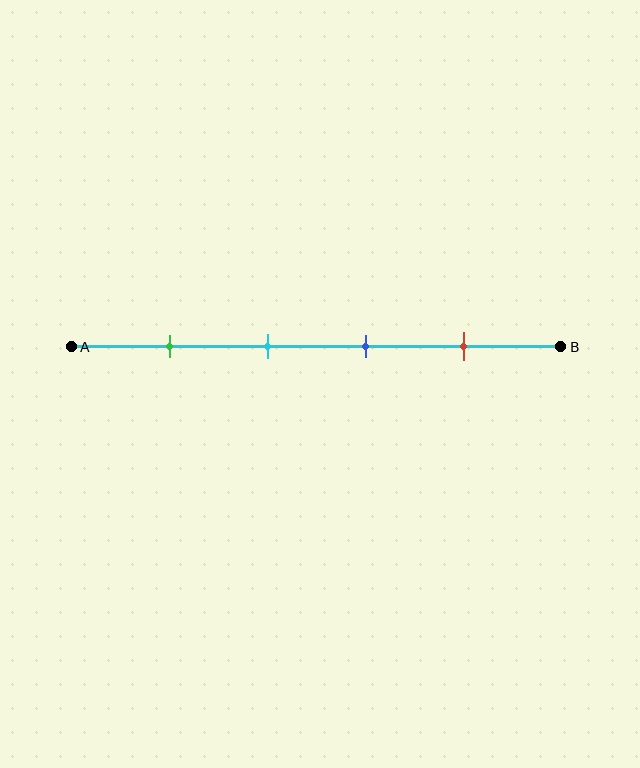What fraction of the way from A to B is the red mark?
The red mark is approximately 80% (0.8) of the way from A to B.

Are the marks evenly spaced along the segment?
Yes, the marks are approximately evenly spaced.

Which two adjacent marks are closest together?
The cyan and blue marks are the closest adjacent pair.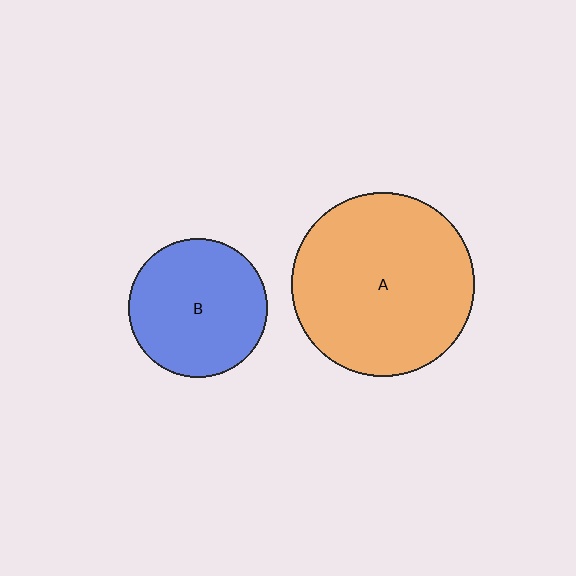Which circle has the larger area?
Circle A (orange).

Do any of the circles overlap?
No, none of the circles overlap.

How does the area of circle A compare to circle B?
Approximately 1.7 times.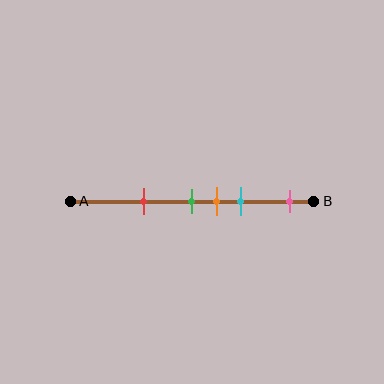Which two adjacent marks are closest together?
The green and orange marks are the closest adjacent pair.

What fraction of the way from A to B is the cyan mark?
The cyan mark is approximately 70% (0.7) of the way from A to B.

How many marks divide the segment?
There are 5 marks dividing the segment.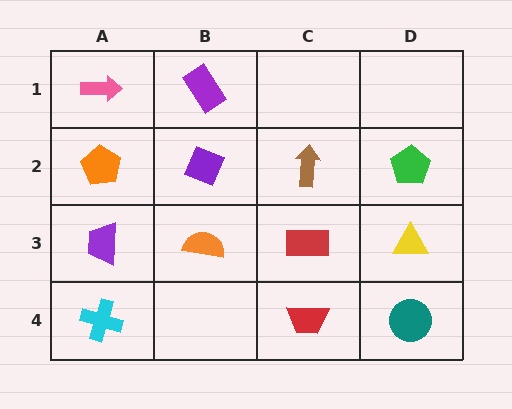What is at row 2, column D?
A green pentagon.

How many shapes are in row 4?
3 shapes.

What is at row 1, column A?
A pink arrow.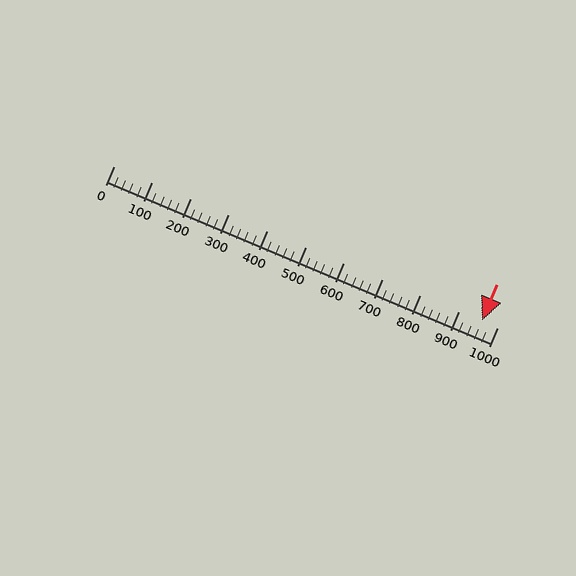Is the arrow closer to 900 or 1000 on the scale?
The arrow is closer to 1000.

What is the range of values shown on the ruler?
The ruler shows values from 0 to 1000.